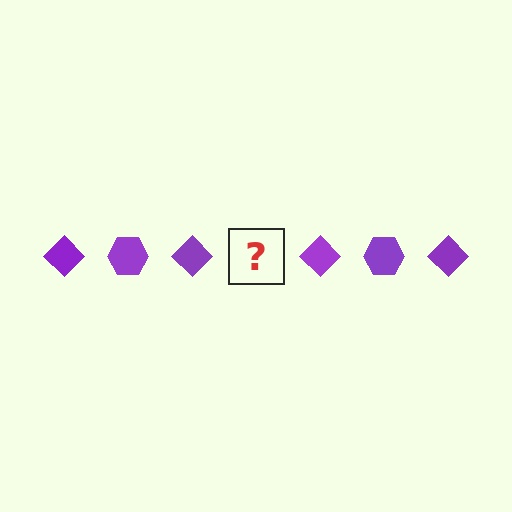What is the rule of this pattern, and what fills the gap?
The rule is that the pattern cycles through diamond, hexagon shapes in purple. The gap should be filled with a purple hexagon.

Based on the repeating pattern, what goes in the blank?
The blank should be a purple hexagon.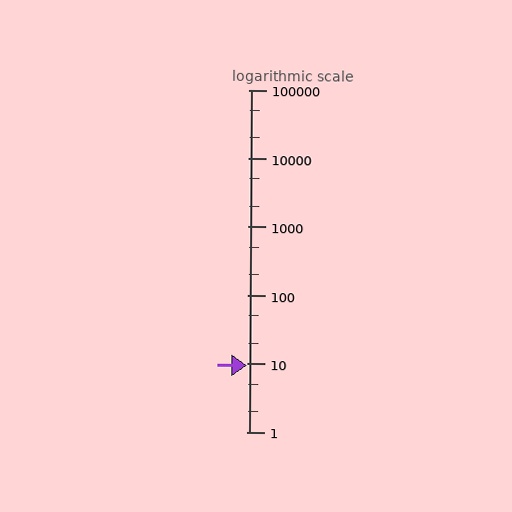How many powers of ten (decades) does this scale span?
The scale spans 5 decades, from 1 to 100000.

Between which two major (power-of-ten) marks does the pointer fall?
The pointer is between 1 and 10.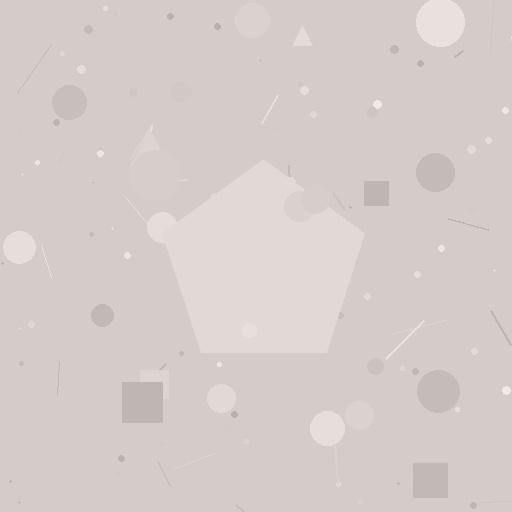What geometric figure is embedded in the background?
A pentagon is embedded in the background.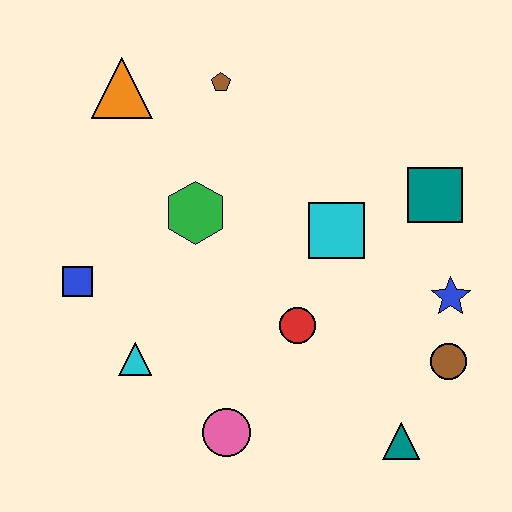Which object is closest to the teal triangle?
The brown circle is closest to the teal triangle.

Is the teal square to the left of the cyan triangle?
No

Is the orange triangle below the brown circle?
No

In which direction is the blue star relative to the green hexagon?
The blue star is to the right of the green hexagon.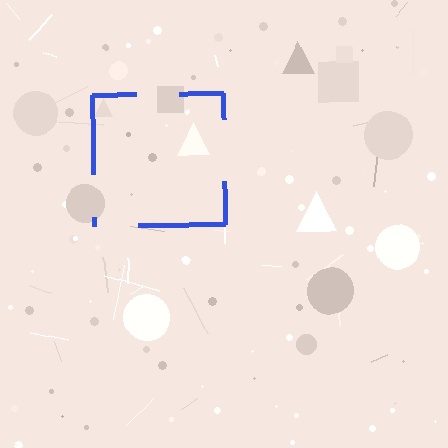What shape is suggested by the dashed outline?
The dashed outline suggests a square.